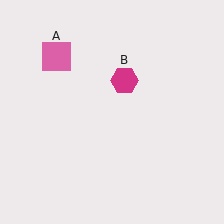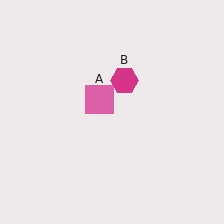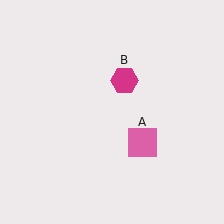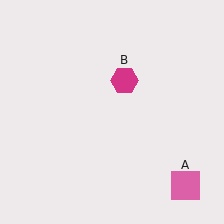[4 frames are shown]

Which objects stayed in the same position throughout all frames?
Magenta hexagon (object B) remained stationary.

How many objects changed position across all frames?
1 object changed position: pink square (object A).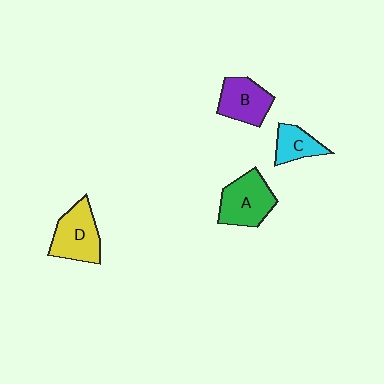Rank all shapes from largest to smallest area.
From largest to smallest: A (green), D (yellow), B (purple), C (cyan).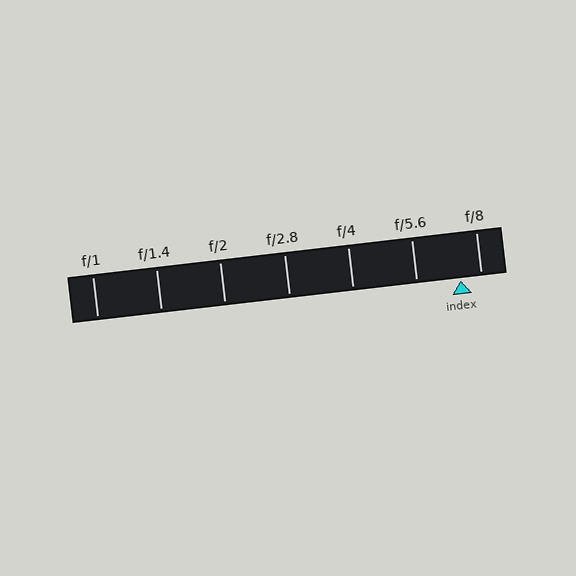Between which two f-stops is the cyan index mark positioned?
The index mark is between f/5.6 and f/8.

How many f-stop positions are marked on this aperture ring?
There are 7 f-stop positions marked.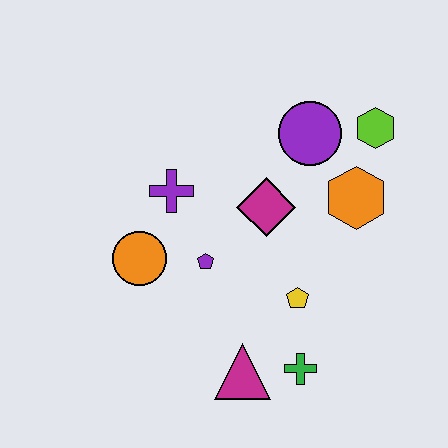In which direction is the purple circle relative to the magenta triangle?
The purple circle is above the magenta triangle.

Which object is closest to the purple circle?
The lime hexagon is closest to the purple circle.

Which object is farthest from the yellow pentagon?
The lime hexagon is farthest from the yellow pentagon.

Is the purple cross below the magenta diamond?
No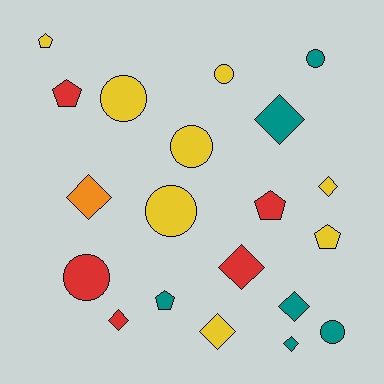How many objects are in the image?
There are 20 objects.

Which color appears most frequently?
Yellow, with 8 objects.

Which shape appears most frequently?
Diamond, with 8 objects.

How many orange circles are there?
There are no orange circles.